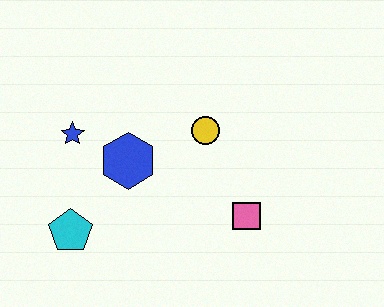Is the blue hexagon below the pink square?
No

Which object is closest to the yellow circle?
The blue hexagon is closest to the yellow circle.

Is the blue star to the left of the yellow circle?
Yes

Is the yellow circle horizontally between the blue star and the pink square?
Yes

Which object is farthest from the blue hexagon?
The pink square is farthest from the blue hexagon.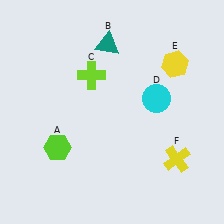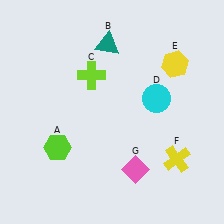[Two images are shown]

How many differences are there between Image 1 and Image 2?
There is 1 difference between the two images.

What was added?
A pink diamond (G) was added in Image 2.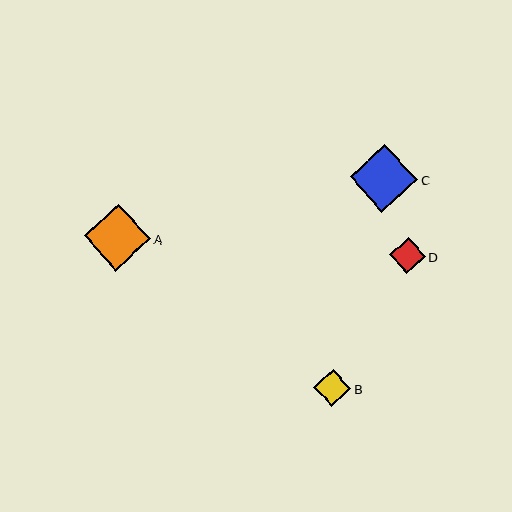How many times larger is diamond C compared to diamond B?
Diamond C is approximately 1.8 times the size of diamond B.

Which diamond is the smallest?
Diamond D is the smallest with a size of approximately 36 pixels.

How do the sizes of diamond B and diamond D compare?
Diamond B and diamond D are approximately the same size.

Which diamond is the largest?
Diamond C is the largest with a size of approximately 68 pixels.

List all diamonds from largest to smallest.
From largest to smallest: C, A, B, D.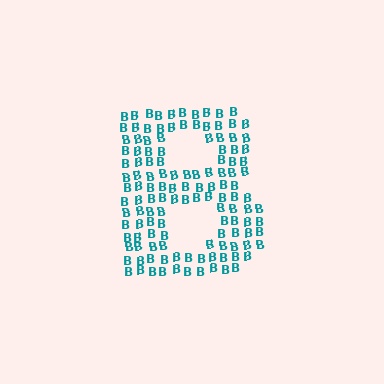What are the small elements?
The small elements are letter B's.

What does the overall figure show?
The overall figure shows the letter B.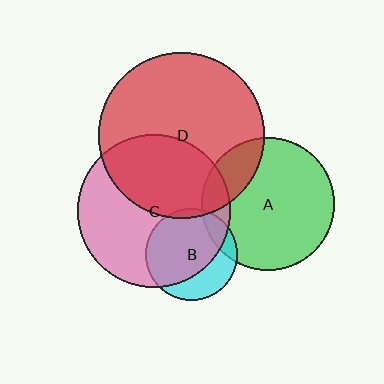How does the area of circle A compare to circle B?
Approximately 2.1 times.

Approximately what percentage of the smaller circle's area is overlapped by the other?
Approximately 20%.